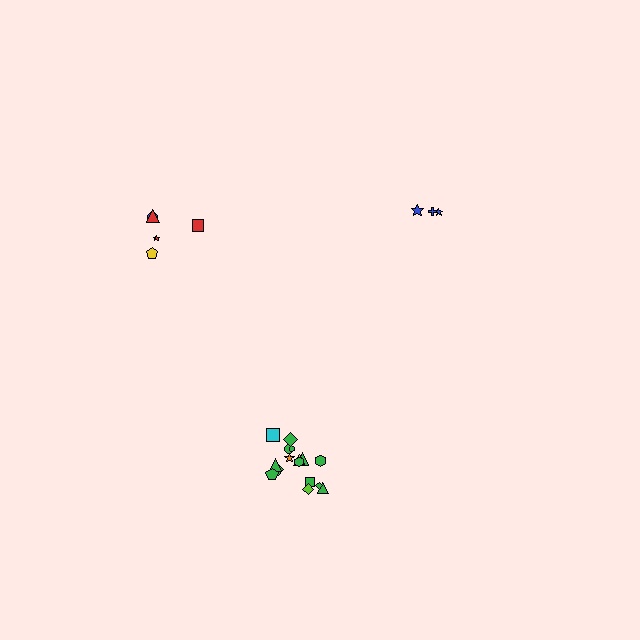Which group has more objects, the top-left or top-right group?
The top-left group.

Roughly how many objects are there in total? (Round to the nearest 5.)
Roughly 25 objects in total.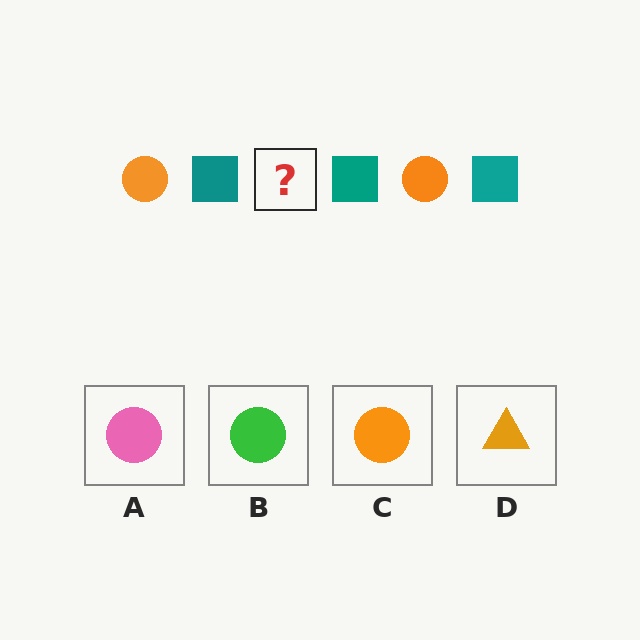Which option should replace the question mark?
Option C.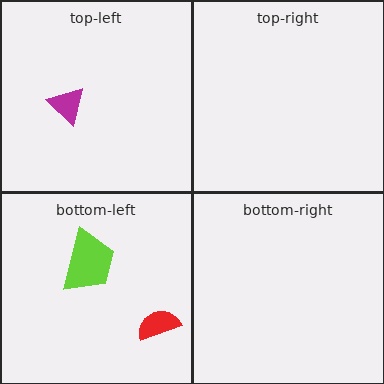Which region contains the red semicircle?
The bottom-left region.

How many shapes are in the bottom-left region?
2.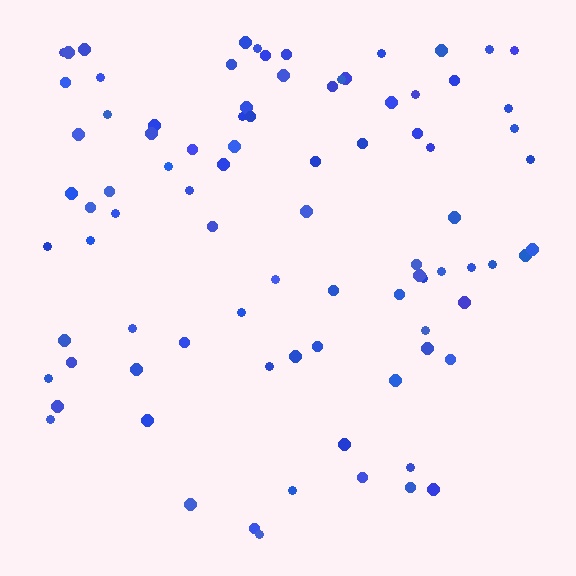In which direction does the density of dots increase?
From bottom to top, with the top side densest.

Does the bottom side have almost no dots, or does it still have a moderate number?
Still a moderate number, just noticeably fewer than the top.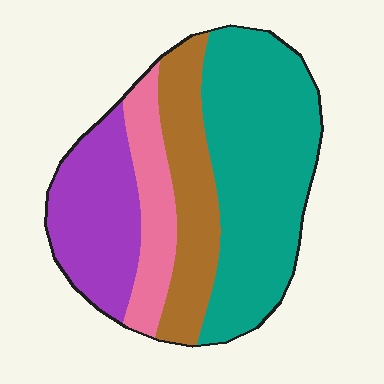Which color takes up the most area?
Teal, at roughly 45%.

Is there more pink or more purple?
Purple.